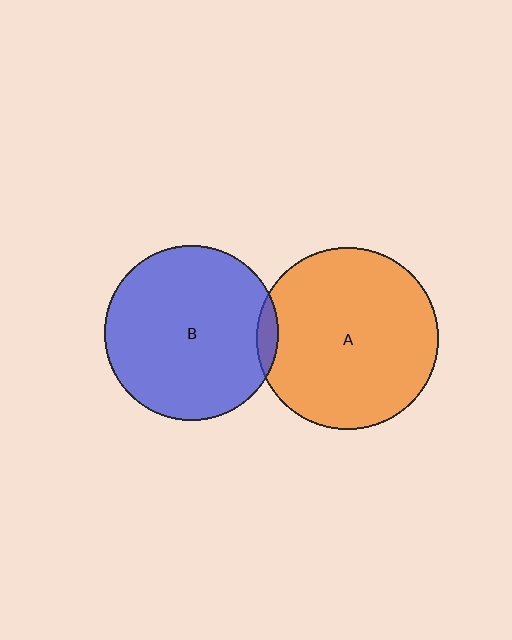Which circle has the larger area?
Circle A (orange).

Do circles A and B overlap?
Yes.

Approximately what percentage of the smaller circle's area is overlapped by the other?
Approximately 5%.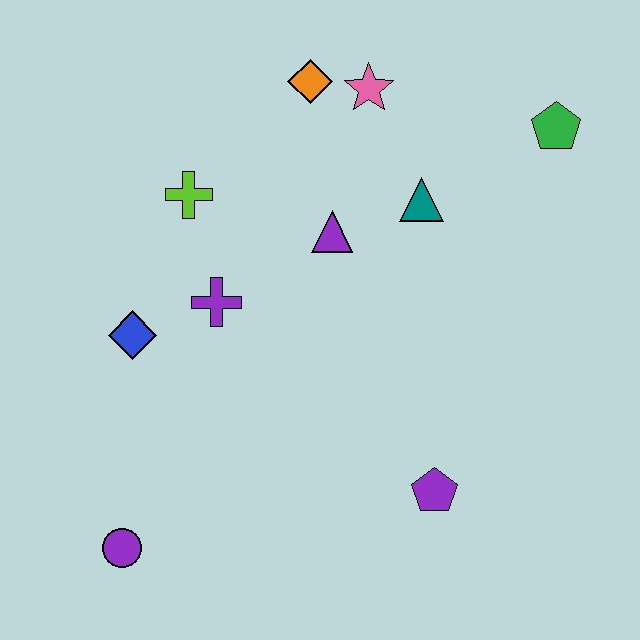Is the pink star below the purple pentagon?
No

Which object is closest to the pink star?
The orange diamond is closest to the pink star.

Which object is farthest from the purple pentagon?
The orange diamond is farthest from the purple pentagon.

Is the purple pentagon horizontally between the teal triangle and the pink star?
No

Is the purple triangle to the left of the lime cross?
No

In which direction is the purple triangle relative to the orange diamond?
The purple triangle is below the orange diamond.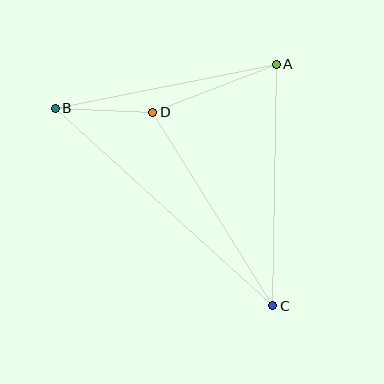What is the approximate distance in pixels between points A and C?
The distance between A and C is approximately 242 pixels.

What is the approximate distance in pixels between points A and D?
The distance between A and D is approximately 132 pixels.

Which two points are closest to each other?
Points B and D are closest to each other.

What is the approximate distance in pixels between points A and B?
The distance between A and B is approximately 225 pixels.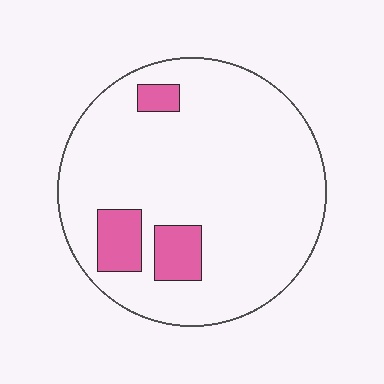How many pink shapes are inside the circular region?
3.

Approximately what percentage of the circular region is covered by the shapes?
Approximately 10%.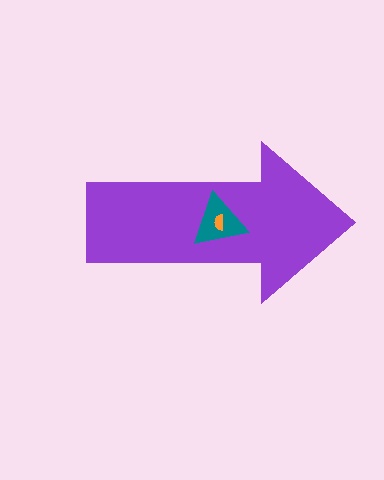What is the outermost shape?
The purple arrow.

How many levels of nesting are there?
3.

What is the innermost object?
The orange semicircle.